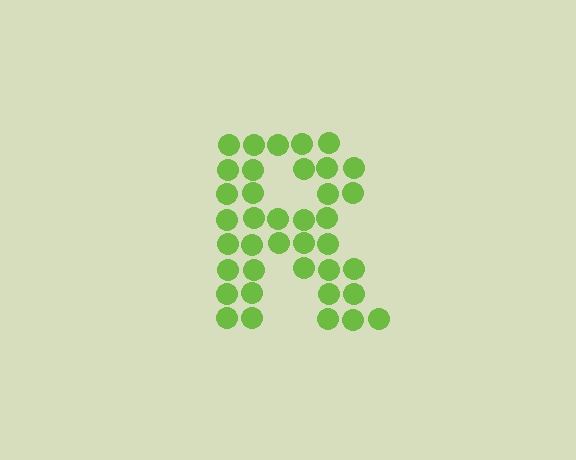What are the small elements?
The small elements are circles.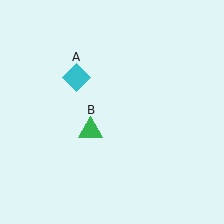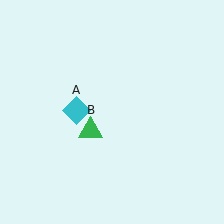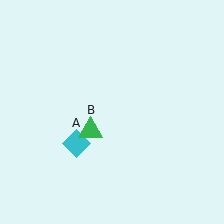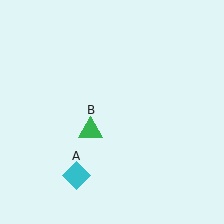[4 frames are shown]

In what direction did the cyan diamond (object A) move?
The cyan diamond (object A) moved down.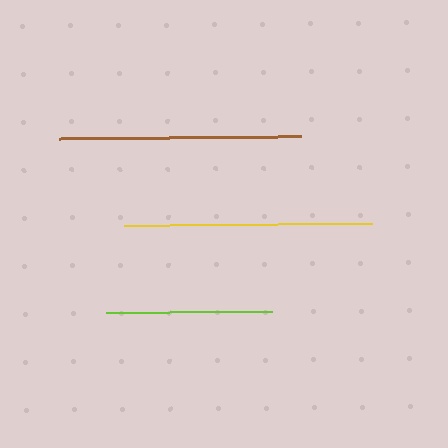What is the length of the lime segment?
The lime segment is approximately 166 pixels long.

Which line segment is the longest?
The yellow line is the longest at approximately 248 pixels.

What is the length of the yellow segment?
The yellow segment is approximately 248 pixels long.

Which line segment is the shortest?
The lime line is the shortest at approximately 166 pixels.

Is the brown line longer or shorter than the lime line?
The brown line is longer than the lime line.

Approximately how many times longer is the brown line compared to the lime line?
The brown line is approximately 1.5 times the length of the lime line.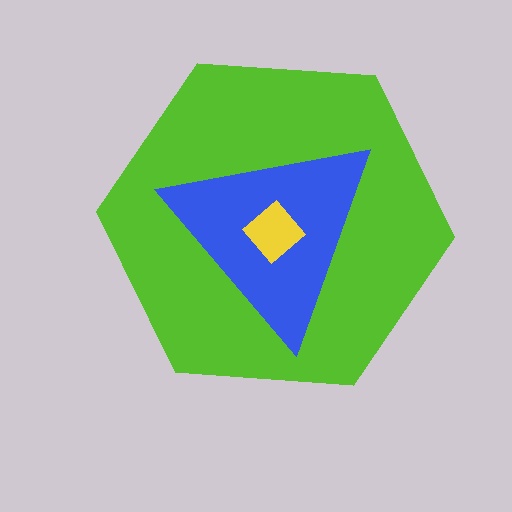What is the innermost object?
The yellow diamond.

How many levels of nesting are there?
3.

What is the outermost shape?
The lime hexagon.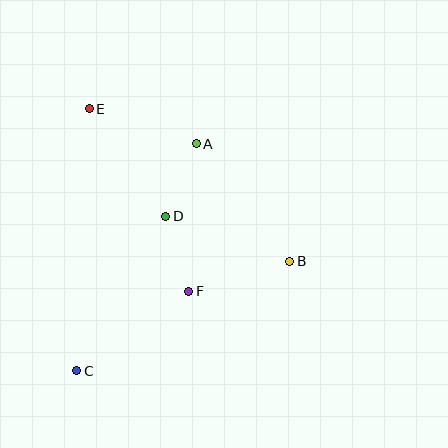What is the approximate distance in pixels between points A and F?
The distance between A and F is approximately 148 pixels.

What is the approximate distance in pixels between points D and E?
The distance between D and E is approximately 132 pixels.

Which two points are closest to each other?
Points A and D are closest to each other.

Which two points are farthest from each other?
Points C and E are farthest from each other.